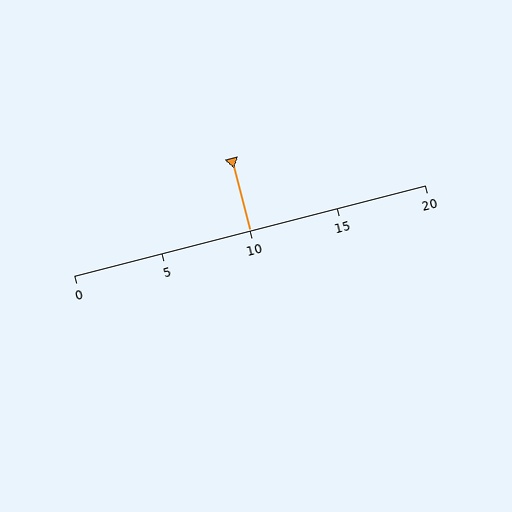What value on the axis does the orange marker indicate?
The marker indicates approximately 10.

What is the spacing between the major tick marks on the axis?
The major ticks are spaced 5 apart.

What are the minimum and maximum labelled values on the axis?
The axis runs from 0 to 20.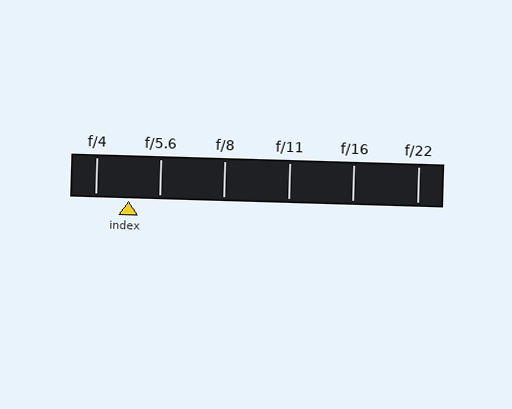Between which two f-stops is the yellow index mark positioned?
The index mark is between f/4 and f/5.6.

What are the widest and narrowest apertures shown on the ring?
The widest aperture shown is f/4 and the narrowest is f/22.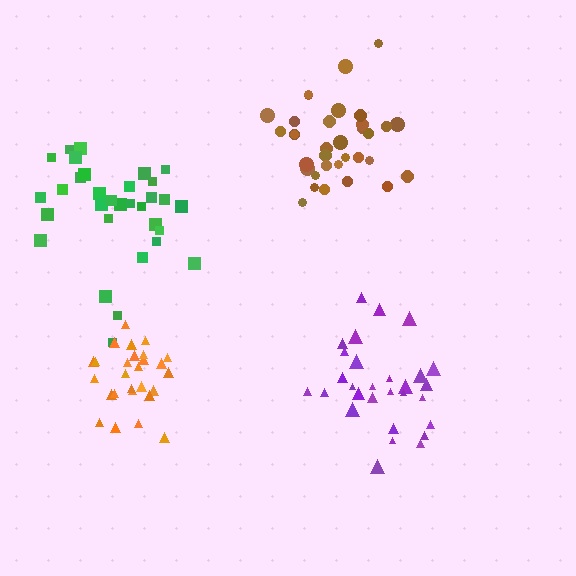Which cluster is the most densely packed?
Orange.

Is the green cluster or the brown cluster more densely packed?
Brown.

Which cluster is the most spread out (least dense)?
Green.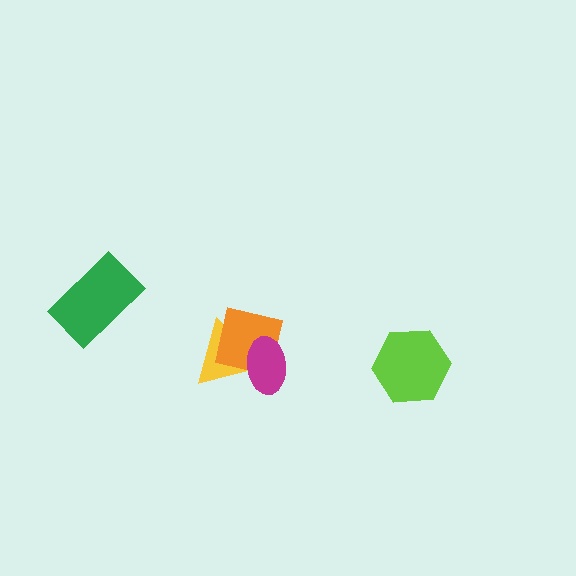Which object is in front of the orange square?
The magenta ellipse is in front of the orange square.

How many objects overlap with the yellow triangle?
2 objects overlap with the yellow triangle.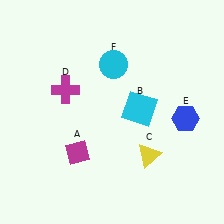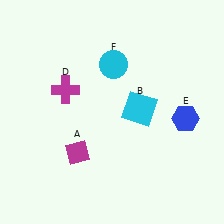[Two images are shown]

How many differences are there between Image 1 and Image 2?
There is 1 difference between the two images.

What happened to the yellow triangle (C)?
The yellow triangle (C) was removed in Image 2. It was in the bottom-right area of Image 1.